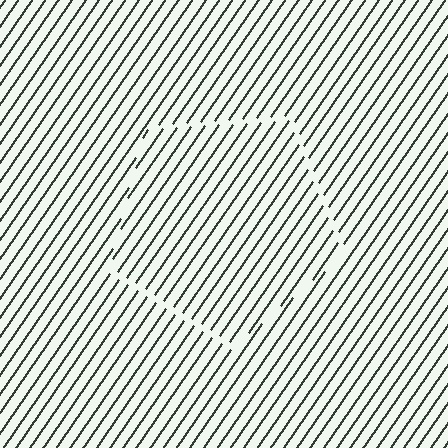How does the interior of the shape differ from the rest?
The interior of the shape contains the same grating, shifted by half a period — the contour is defined by the phase discontinuity where line-ends from the inner and outer gratings abut.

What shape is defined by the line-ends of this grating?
An illusory pentagon. The interior of the shape contains the same grating, shifted by half a period — the contour is defined by the phase discontinuity where line-ends from the inner and outer gratings abut.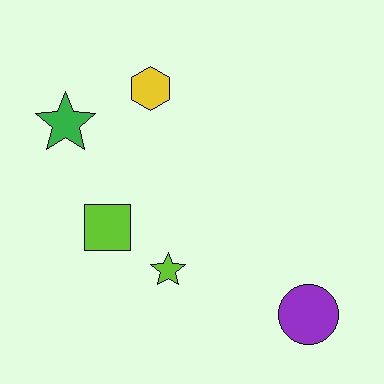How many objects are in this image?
There are 5 objects.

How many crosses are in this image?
There are no crosses.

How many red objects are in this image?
There are no red objects.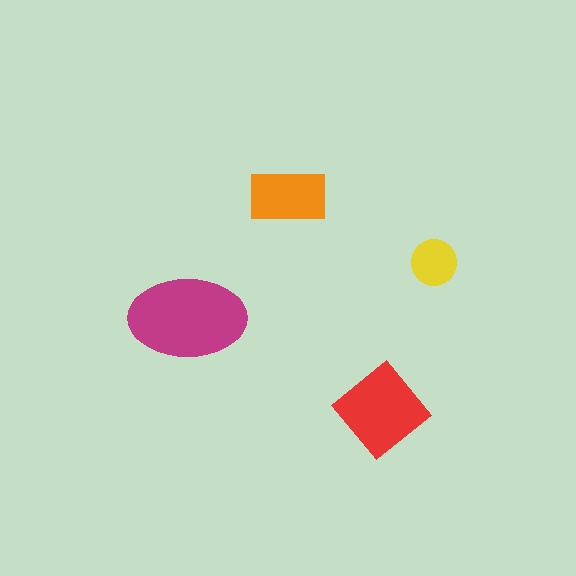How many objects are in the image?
There are 4 objects in the image.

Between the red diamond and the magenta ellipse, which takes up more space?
The magenta ellipse.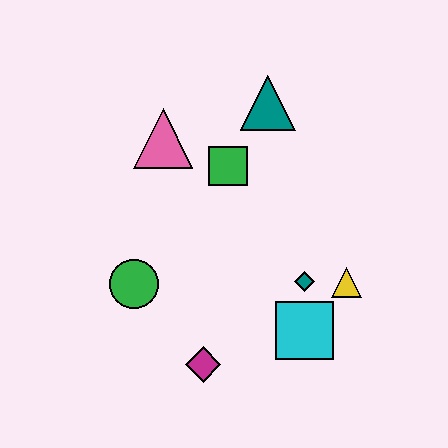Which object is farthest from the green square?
The magenta diamond is farthest from the green square.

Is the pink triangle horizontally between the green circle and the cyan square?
Yes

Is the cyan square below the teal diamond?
Yes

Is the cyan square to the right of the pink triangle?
Yes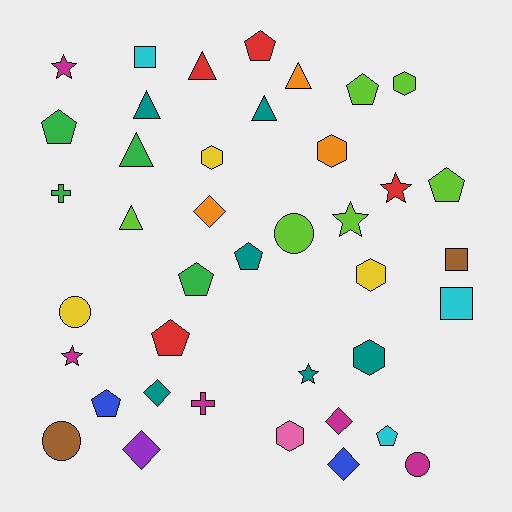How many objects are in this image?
There are 40 objects.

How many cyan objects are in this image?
There are 3 cyan objects.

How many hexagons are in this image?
There are 6 hexagons.